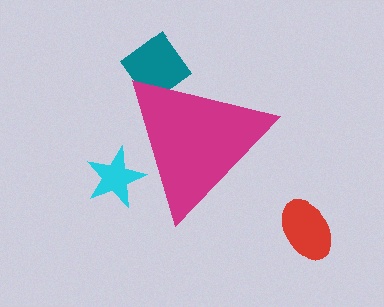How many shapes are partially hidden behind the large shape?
2 shapes are partially hidden.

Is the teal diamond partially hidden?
Yes, the teal diamond is partially hidden behind the magenta triangle.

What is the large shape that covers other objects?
A magenta triangle.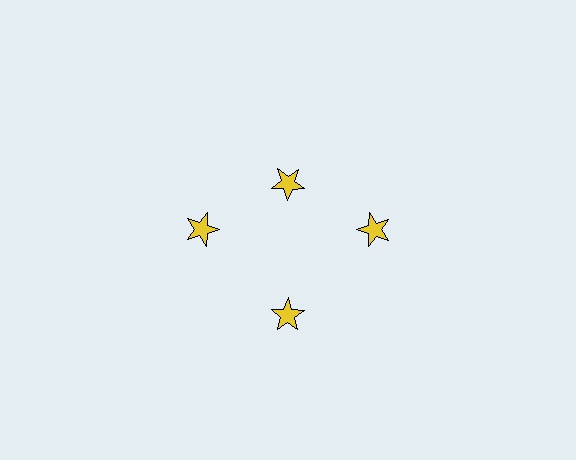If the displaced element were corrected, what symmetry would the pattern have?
It would have 4-fold rotational symmetry — the pattern would map onto itself every 90 degrees.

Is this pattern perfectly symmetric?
No. The 4 yellow stars are arranged in a ring, but one element near the 12 o'clock position is pulled inward toward the center, breaking the 4-fold rotational symmetry.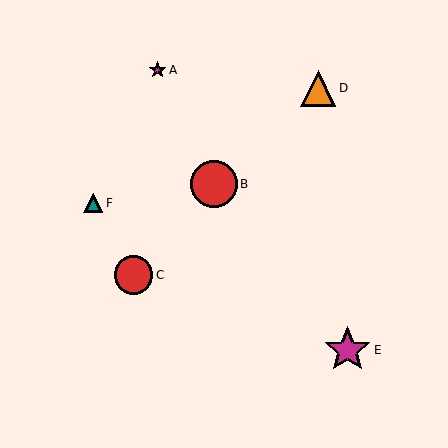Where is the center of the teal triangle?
The center of the teal triangle is at (93, 203).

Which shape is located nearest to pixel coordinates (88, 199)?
The teal triangle (labeled F) at (93, 203) is nearest to that location.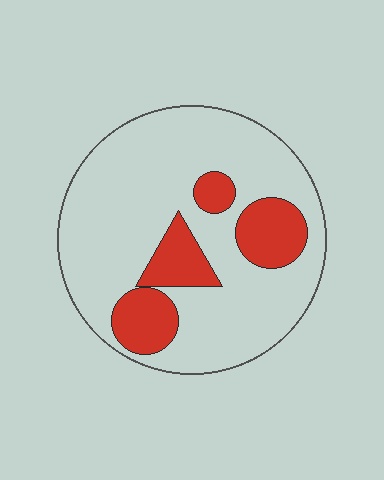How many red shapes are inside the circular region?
4.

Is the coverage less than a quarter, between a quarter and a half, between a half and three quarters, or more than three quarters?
Less than a quarter.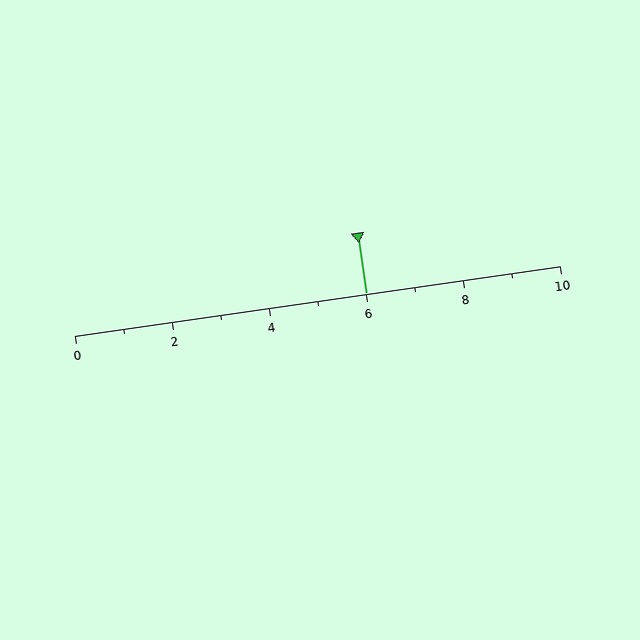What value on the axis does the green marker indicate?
The marker indicates approximately 6.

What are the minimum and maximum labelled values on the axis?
The axis runs from 0 to 10.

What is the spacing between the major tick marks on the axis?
The major ticks are spaced 2 apart.